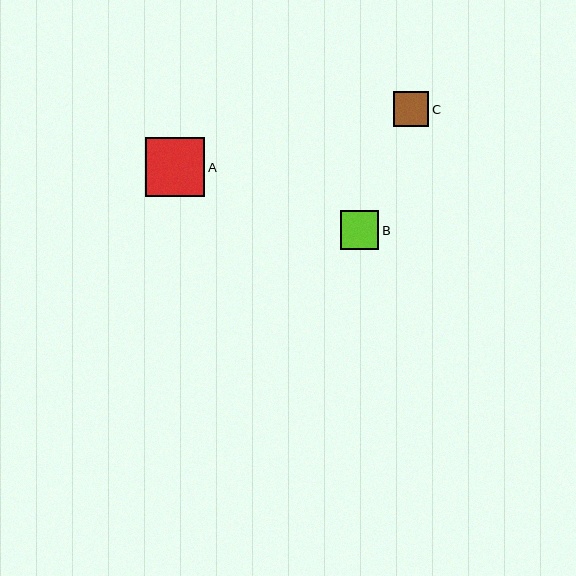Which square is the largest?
Square A is the largest with a size of approximately 59 pixels.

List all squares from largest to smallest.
From largest to smallest: A, B, C.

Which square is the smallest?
Square C is the smallest with a size of approximately 35 pixels.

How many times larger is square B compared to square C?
Square B is approximately 1.1 times the size of square C.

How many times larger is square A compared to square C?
Square A is approximately 1.7 times the size of square C.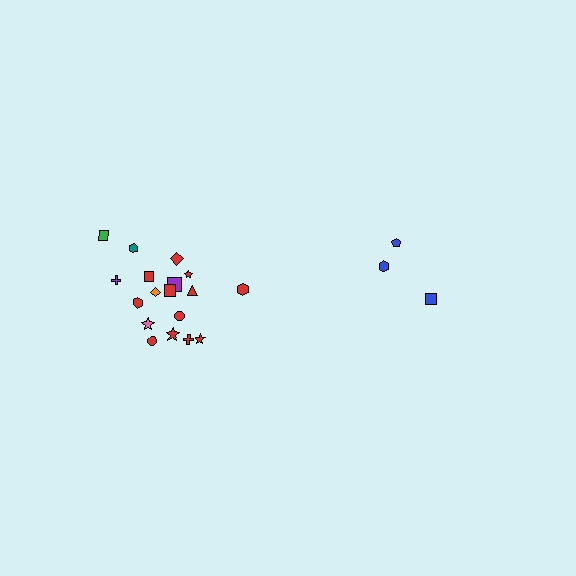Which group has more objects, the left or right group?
The left group.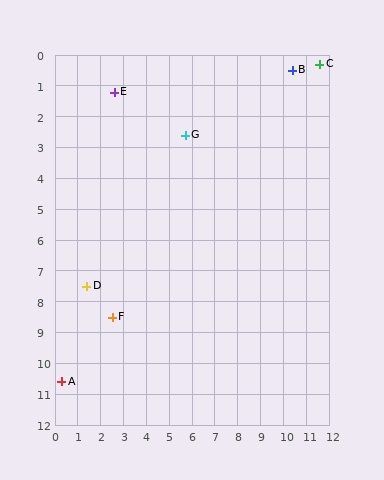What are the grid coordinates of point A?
Point A is at approximately (0.3, 10.6).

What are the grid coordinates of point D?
Point D is at approximately (1.4, 7.5).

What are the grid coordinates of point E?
Point E is at approximately (2.6, 1.2).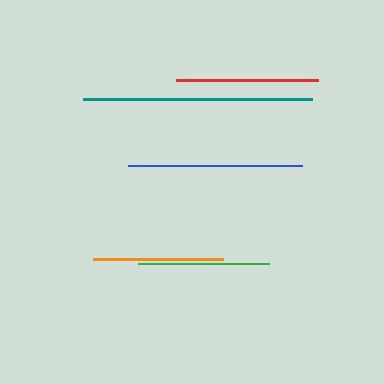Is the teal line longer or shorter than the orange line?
The teal line is longer than the orange line.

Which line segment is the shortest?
The green line is the shortest at approximately 130 pixels.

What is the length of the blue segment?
The blue segment is approximately 174 pixels long.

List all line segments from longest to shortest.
From longest to shortest: teal, blue, red, orange, green.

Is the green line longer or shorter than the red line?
The red line is longer than the green line.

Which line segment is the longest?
The teal line is the longest at approximately 228 pixels.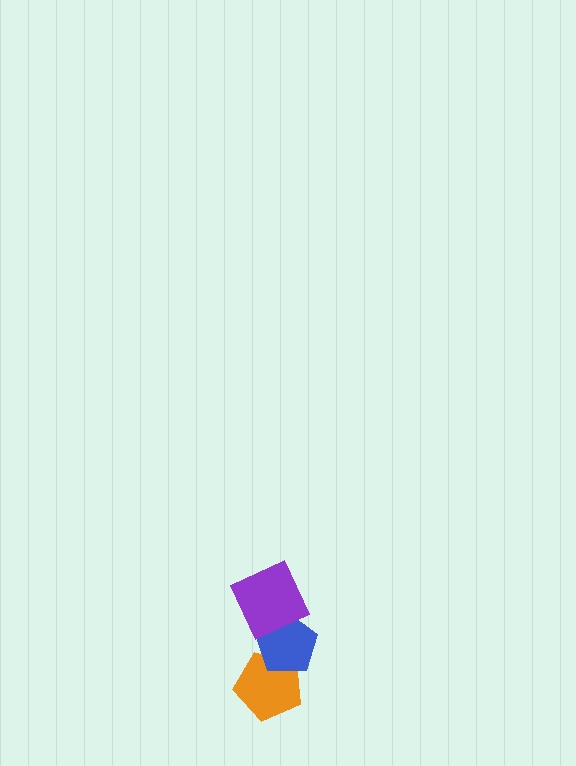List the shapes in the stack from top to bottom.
From top to bottom: the purple square, the blue pentagon, the orange pentagon.